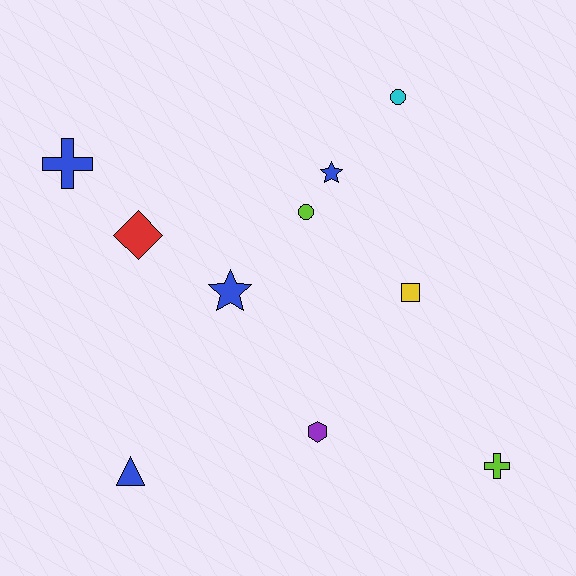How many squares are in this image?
There is 1 square.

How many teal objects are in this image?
There are no teal objects.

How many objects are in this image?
There are 10 objects.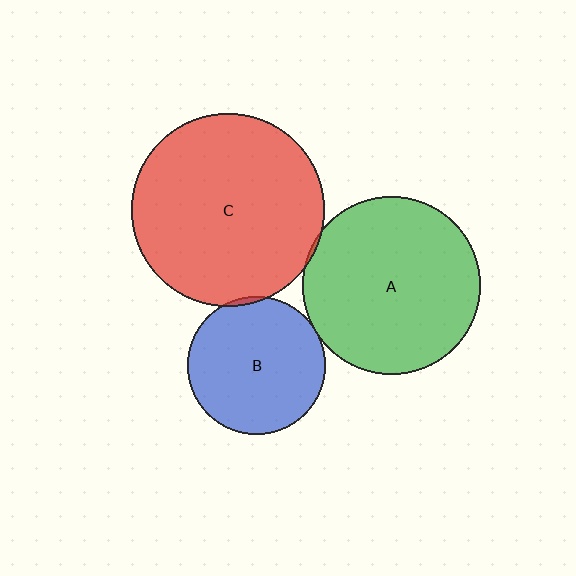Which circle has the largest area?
Circle C (red).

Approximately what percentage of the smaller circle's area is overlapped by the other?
Approximately 5%.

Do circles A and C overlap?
Yes.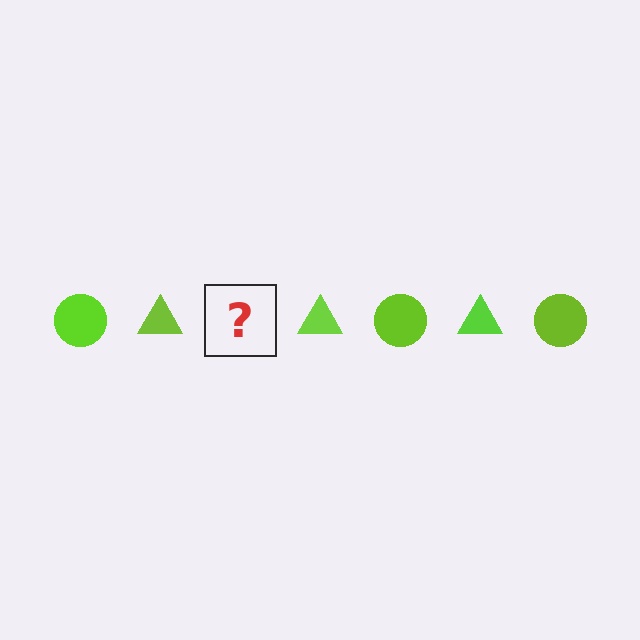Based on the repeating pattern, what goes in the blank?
The blank should be a lime circle.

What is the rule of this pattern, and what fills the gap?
The rule is that the pattern cycles through circle, triangle shapes in lime. The gap should be filled with a lime circle.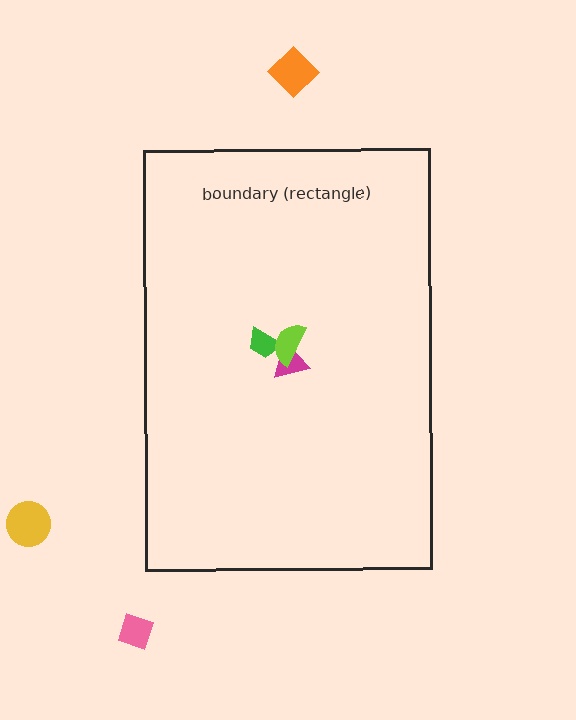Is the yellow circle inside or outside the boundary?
Outside.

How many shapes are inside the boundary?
3 inside, 3 outside.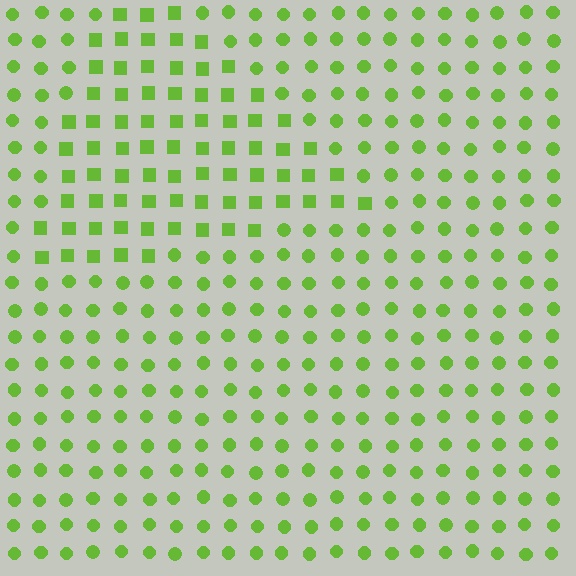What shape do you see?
I see a triangle.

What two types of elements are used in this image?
The image uses squares inside the triangle region and circles outside it.